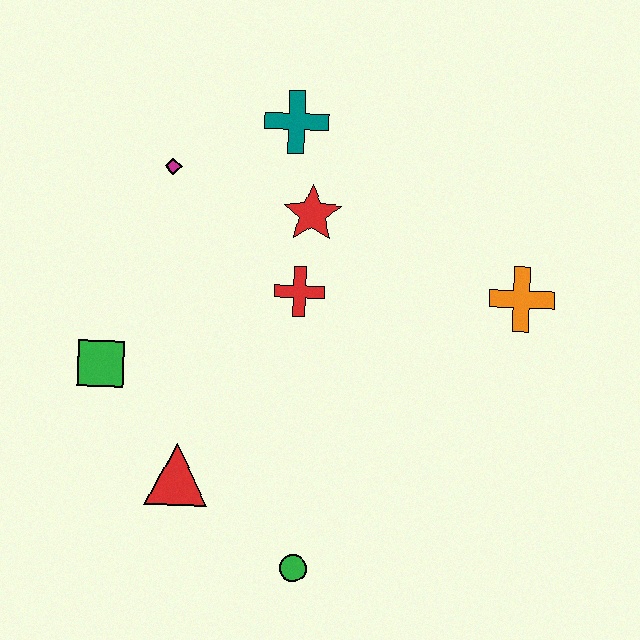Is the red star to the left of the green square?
No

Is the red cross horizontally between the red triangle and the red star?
Yes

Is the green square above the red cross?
No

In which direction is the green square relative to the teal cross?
The green square is below the teal cross.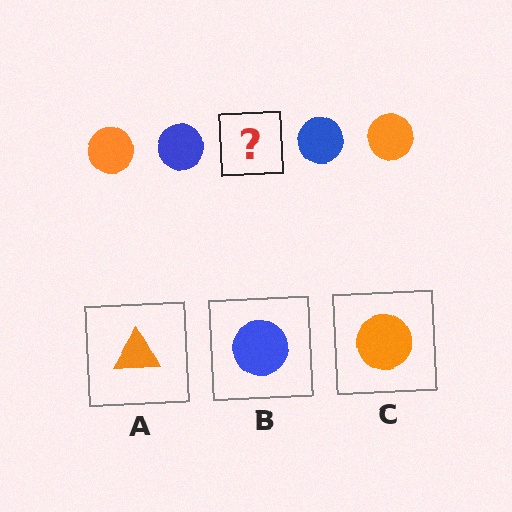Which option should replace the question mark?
Option C.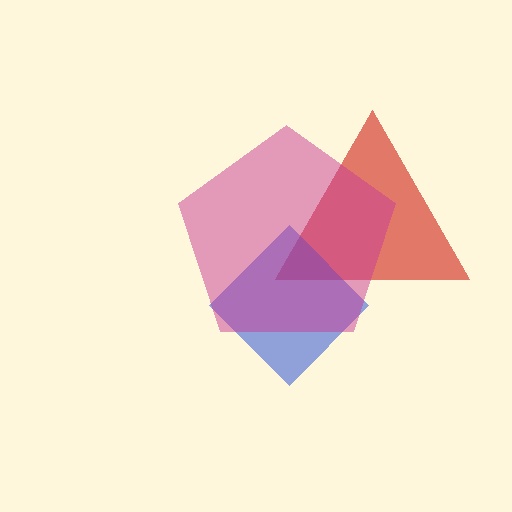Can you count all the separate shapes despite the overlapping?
Yes, there are 3 separate shapes.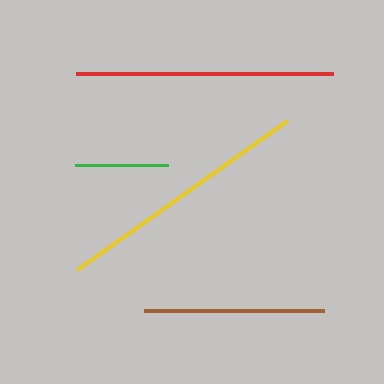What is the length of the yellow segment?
The yellow segment is approximately 257 pixels long.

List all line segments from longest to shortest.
From longest to shortest: yellow, red, brown, green.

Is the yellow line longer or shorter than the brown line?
The yellow line is longer than the brown line.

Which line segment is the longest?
The yellow line is the longest at approximately 257 pixels.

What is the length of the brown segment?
The brown segment is approximately 180 pixels long.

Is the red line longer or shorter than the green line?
The red line is longer than the green line.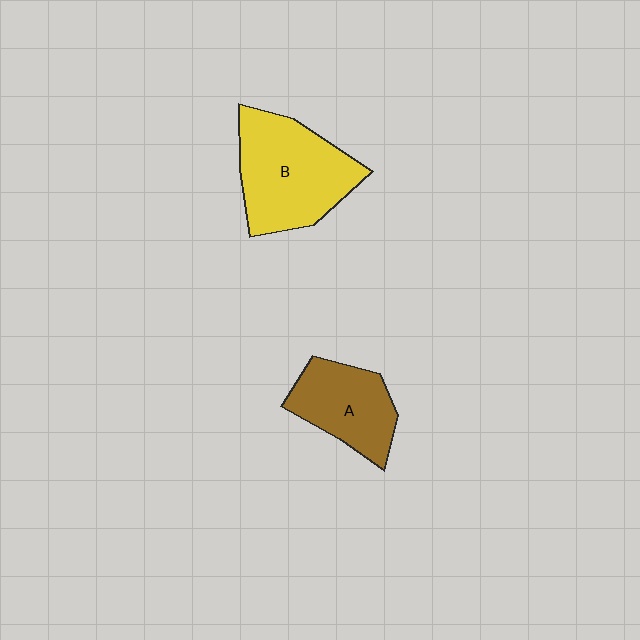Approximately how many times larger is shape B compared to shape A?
Approximately 1.5 times.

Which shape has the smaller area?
Shape A (brown).